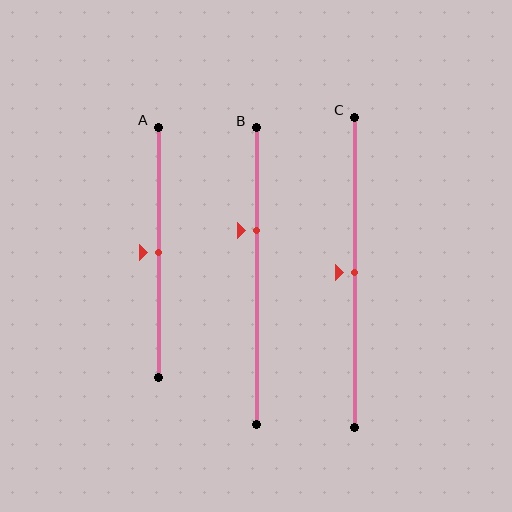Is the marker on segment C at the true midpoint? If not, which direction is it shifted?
Yes, the marker on segment C is at the true midpoint.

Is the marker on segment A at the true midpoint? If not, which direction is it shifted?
Yes, the marker on segment A is at the true midpoint.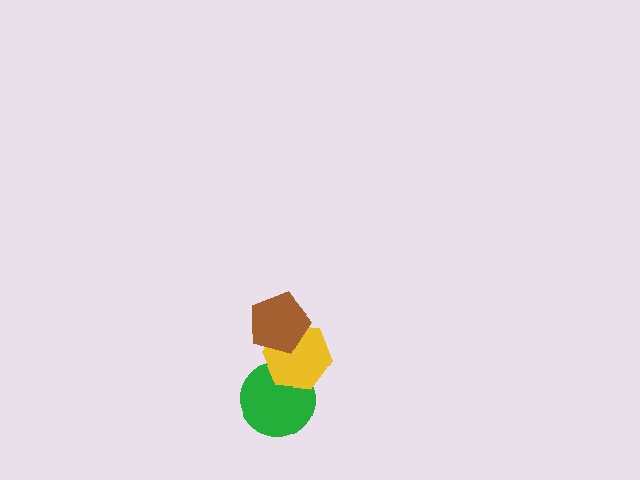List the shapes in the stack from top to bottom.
From top to bottom: the brown pentagon, the yellow hexagon, the green circle.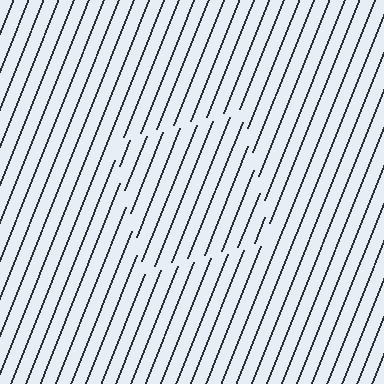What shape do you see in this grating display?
An illusory square. The interior of the shape contains the same grating, shifted by half a period — the contour is defined by the phase discontinuity where line-ends from the inner and outer gratings abut.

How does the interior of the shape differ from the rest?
The interior of the shape contains the same grating, shifted by half a period — the contour is defined by the phase discontinuity where line-ends from the inner and outer gratings abut.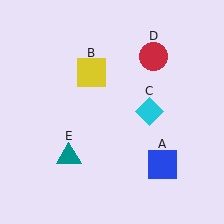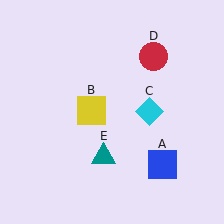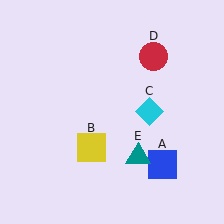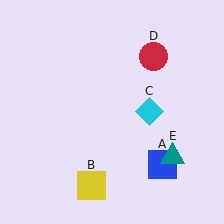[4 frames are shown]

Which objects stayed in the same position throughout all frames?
Blue square (object A) and cyan diamond (object C) and red circle (object D) remained stationary.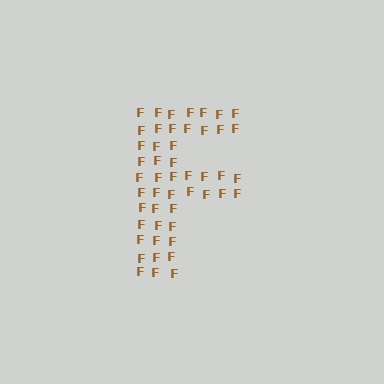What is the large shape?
The large shape is the letter F.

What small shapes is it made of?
It is made of small letter F's.